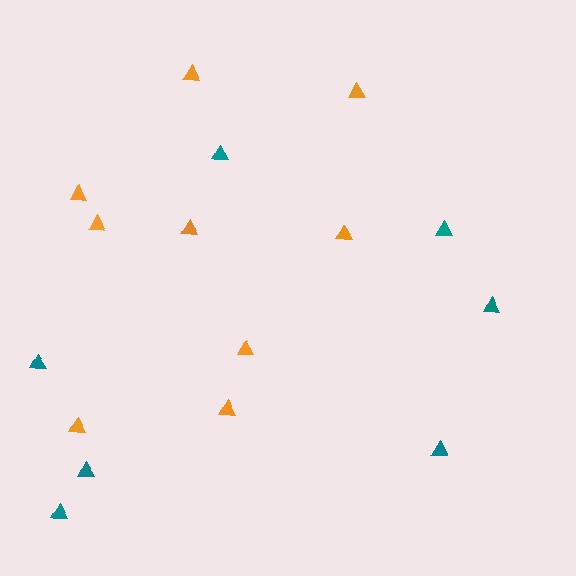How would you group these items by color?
There are 2 groups: one group of orange triangles (9) and one group of teal triangles (7).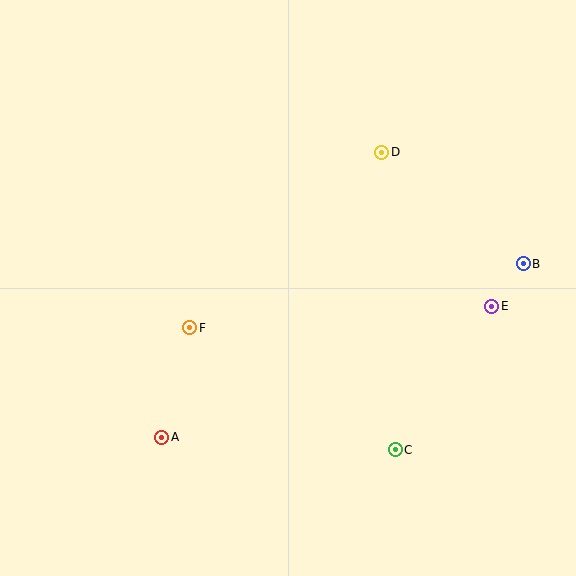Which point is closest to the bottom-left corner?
Point A is closest to the bottom-left corner.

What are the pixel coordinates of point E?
Point E is at (492, 306).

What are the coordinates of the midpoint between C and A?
The midpoint between C and A is at (279, 444).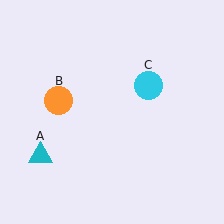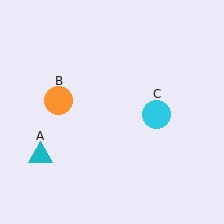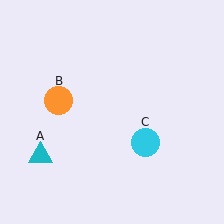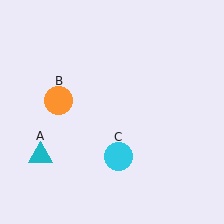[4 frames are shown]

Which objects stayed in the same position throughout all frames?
Cyan triangle (object A) and orange circle (object B) remained stationary.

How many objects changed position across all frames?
1 object changed position: cyan circle (object C).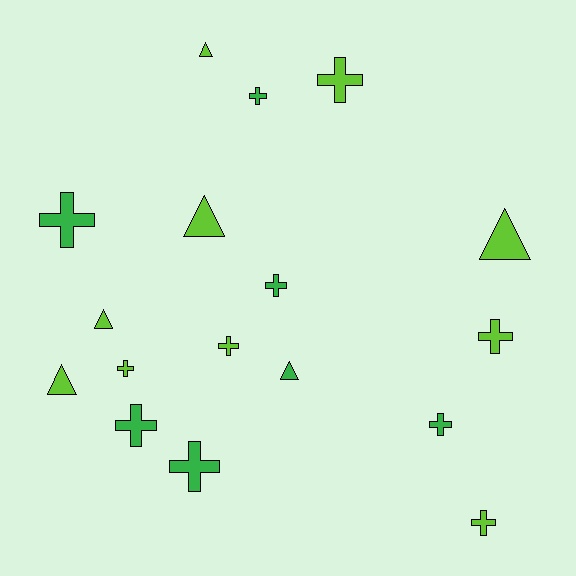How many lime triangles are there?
There are 5 lime triangles.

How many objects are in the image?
There are 17 objects.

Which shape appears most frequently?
Cross, with 11 objects.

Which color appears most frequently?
Lime, with 10 objects.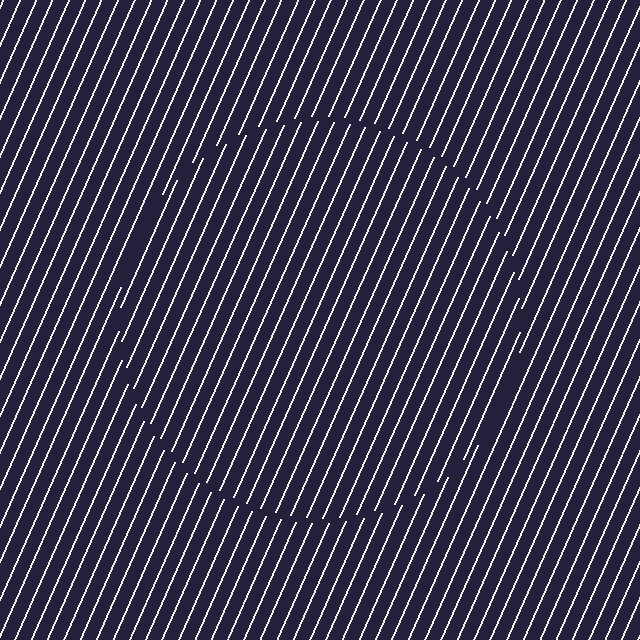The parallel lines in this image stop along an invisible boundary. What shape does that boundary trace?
An illusory circle. The interior of the shape contains the same grating, shifted by half a period — the contour is defined by the phase discontinuity where line-ends from the inner and outer gratings abut.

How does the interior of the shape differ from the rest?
The interior of the shape contains the same grating, shifted by half a period — the contour is defined by the phase discontinuity where line-ends from the inner and outer gratings abut.